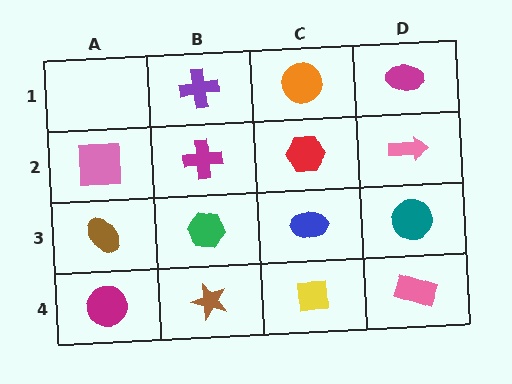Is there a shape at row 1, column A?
No, that cell is empty.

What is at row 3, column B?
A green hexagon.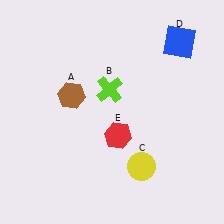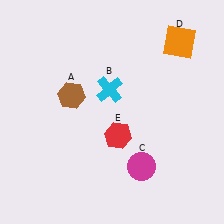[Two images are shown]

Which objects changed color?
B changed from lime to cyan. C changed from yellow to magenta. D changed from blue to orange.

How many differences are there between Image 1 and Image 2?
There are 3 differences between the two images.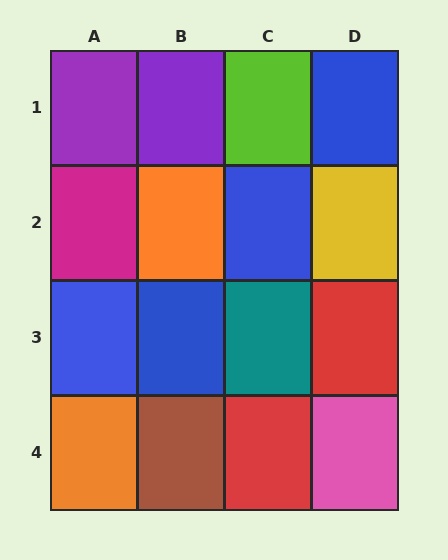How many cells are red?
2 cells are red.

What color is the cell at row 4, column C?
Red.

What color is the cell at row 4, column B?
Brown.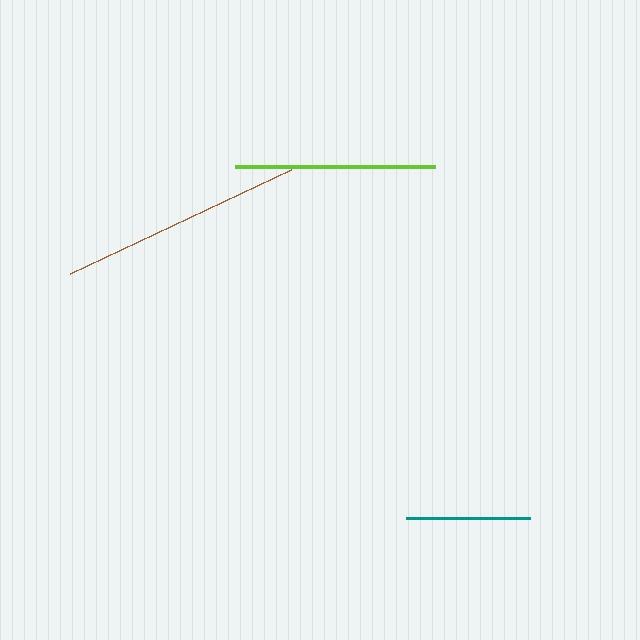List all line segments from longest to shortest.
From longest to shortest: brown, lime, teal.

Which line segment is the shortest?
The teal line is the shortest at approximately 123 pixels.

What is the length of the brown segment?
The brown segment is approximately 245 pixels long.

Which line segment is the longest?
The brown line is the longest at approximately 245 pixels.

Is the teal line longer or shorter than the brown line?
The brown line is longer than the teal line.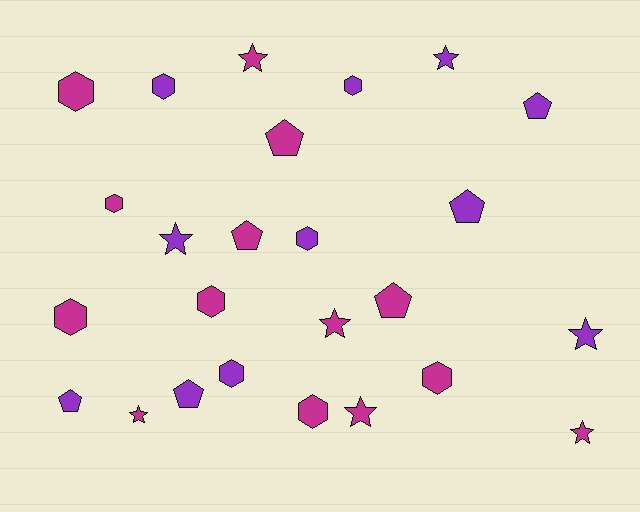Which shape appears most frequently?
Hexagon, with 10 objects.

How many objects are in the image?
There are 25 objects.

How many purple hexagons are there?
There are 4 purple hexagons.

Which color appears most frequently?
Magenta, with 14 objects.